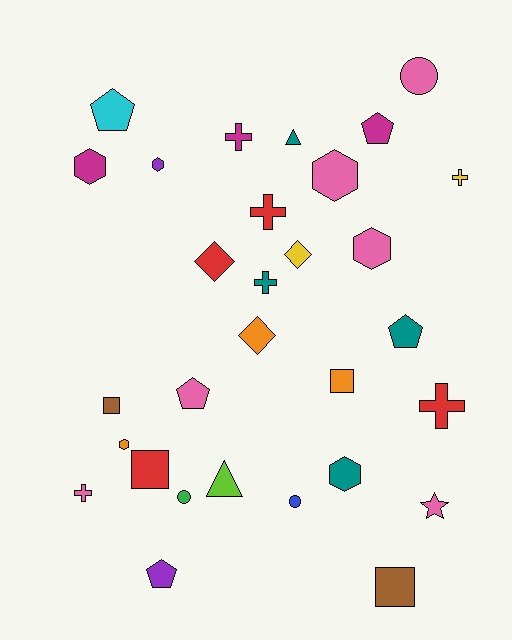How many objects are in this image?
There are 30 objects.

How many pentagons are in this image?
There are 5 pentagons.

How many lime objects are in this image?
There is 1 lime object.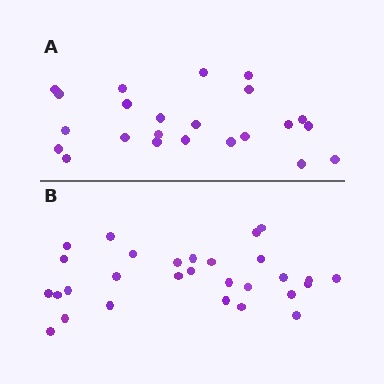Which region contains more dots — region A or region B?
Region B (the bottom region) has more dots.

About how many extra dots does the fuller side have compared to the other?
Region B has about 6 more dots than region A.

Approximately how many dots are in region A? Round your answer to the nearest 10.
About 20 dots. (The exact count is 23, which rounds to 20.)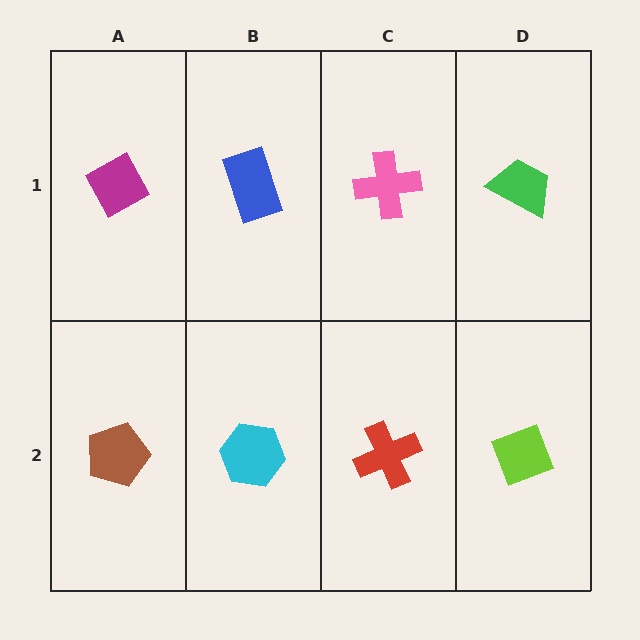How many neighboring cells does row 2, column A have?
2.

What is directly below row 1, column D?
A lime diamond.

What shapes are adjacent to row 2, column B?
A blue rectangle (row 1, column B), a brown pentagon (row 2, column A), a red cross (row 2, column C).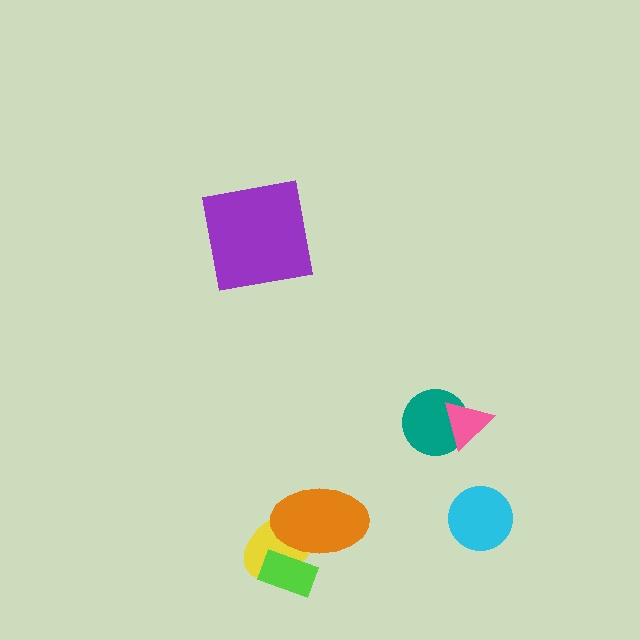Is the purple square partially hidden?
No, no other shape covers it.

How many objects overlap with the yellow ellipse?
2 objects overlap with the yellow ellipse.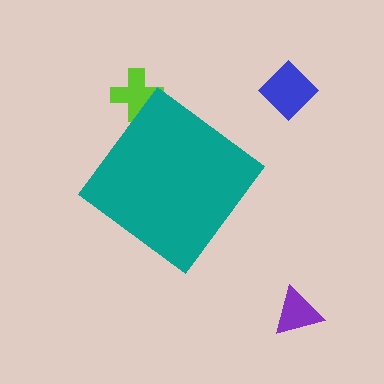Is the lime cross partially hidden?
Yes, the lime cross is partially hidden behind the teal diamond.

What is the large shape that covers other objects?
A teal diamond.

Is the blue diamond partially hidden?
No, the blue diamond is fully visible.